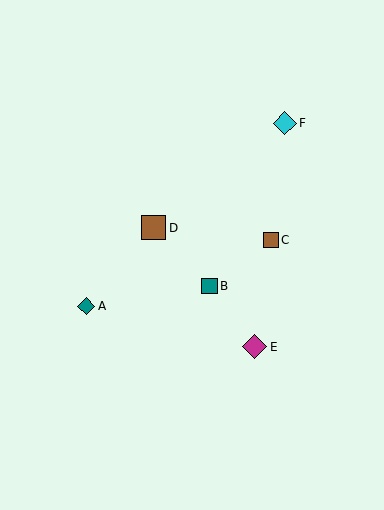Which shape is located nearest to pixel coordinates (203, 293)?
The teal square (labeled B) at (209, 286) is nearest to that location.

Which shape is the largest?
The magenta diamond (labeled E) is the largest.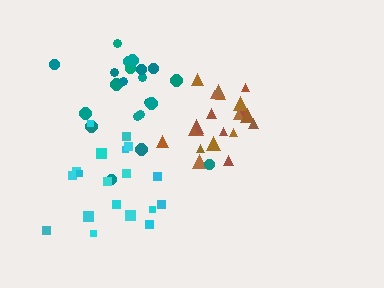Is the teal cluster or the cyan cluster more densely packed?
Teal.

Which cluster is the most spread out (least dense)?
Cyan.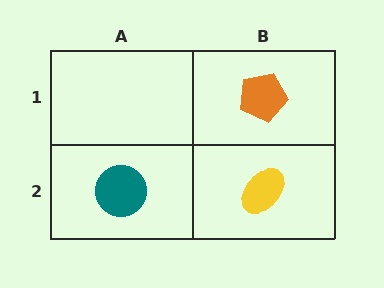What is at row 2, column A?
A teal circle.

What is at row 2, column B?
A yellow ellipse.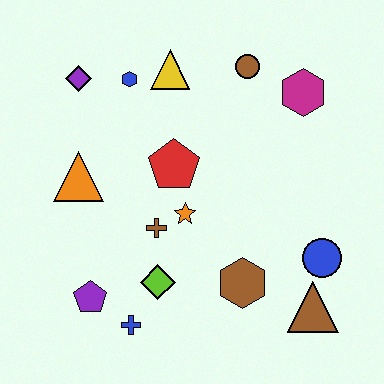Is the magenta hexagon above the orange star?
Yes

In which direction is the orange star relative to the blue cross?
The orange star is above the blue cross.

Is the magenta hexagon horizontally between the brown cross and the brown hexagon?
No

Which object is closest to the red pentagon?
The orange star is closest to the red pentagon.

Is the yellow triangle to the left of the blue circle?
Yes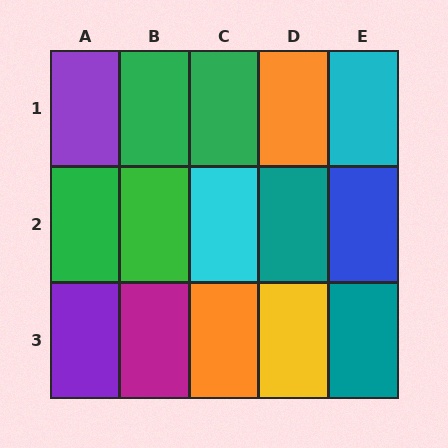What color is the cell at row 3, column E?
Teal.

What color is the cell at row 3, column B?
Magenta.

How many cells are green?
4 cells are green.